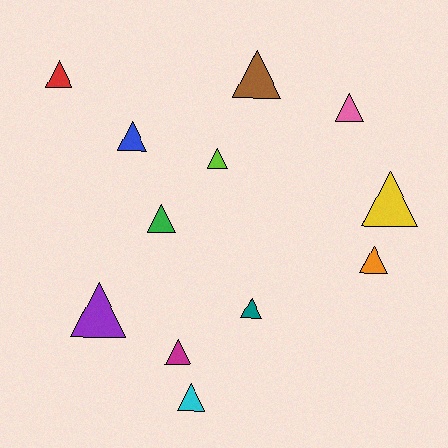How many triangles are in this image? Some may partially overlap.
There are 12 triangles.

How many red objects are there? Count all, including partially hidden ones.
There is 1 red object.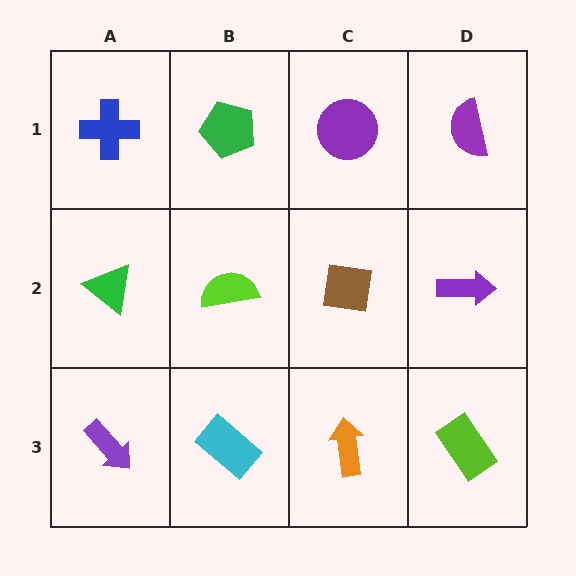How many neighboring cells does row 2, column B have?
4.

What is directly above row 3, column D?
A purple arrow.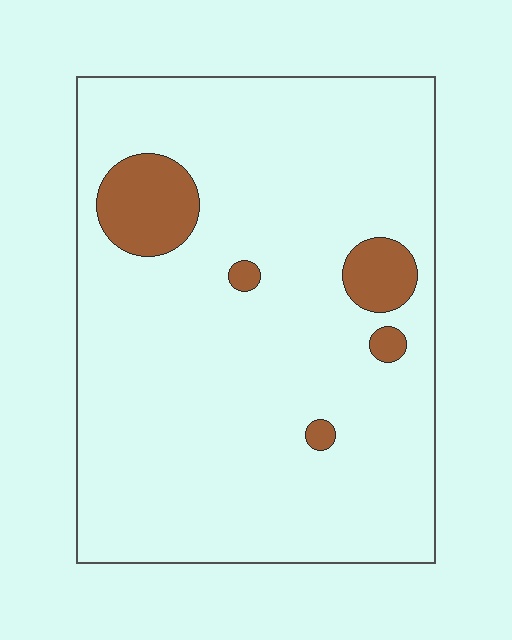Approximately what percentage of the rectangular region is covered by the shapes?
Approximately 10%.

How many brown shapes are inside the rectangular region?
5.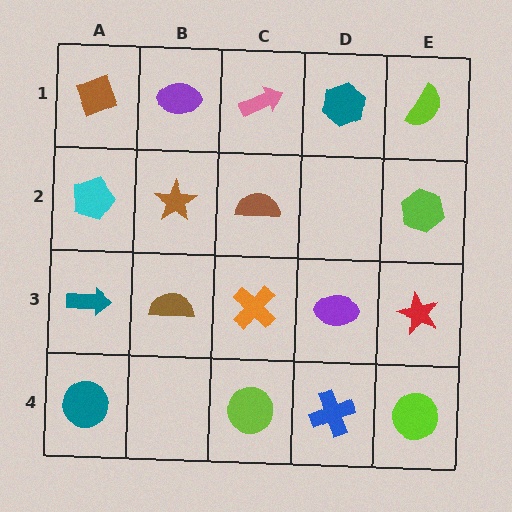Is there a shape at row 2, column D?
No, that cell is empty.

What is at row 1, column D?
A teal hexagon.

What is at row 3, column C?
An orange cross.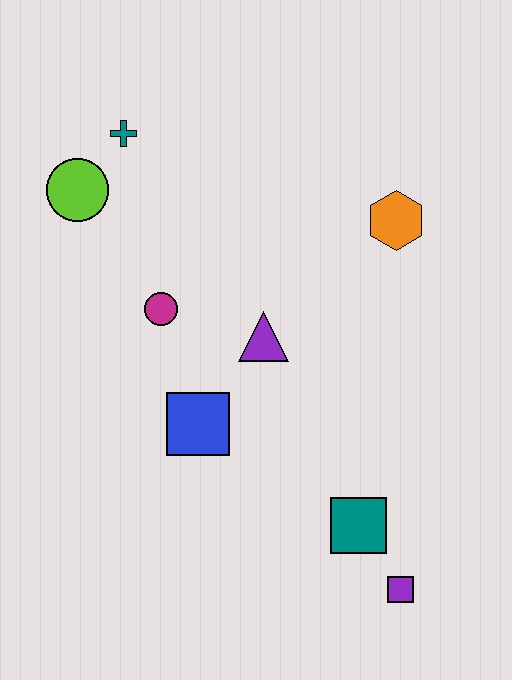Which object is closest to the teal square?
The purple square is closest to the teal square.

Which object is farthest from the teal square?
The teal cross is farthest from the teal square.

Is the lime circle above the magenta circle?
Yes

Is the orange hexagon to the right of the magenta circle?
Yes